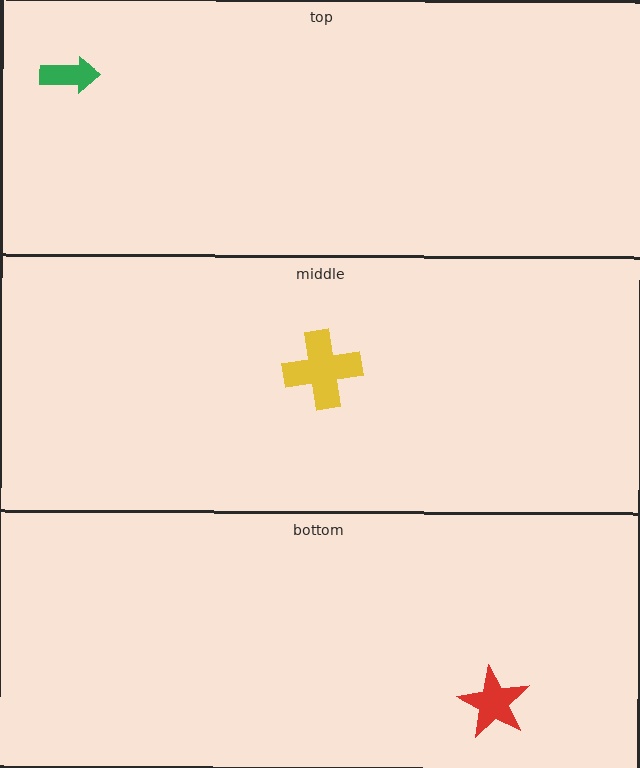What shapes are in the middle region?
The yellow cross.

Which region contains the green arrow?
The top region.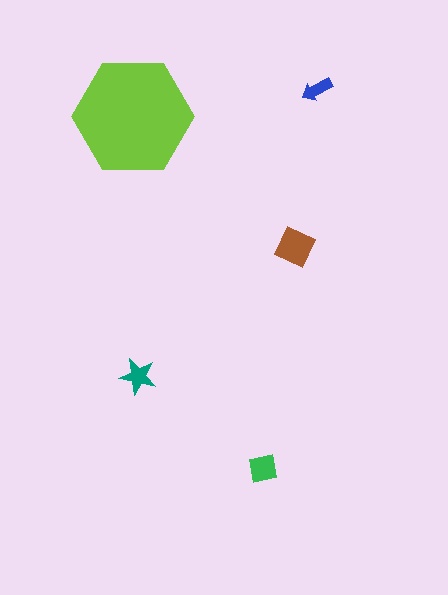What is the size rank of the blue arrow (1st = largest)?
5th.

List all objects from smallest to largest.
The blue arrow, the teal star, the green square, the brown square, the lime hexagon.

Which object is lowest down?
The green square is bottommost.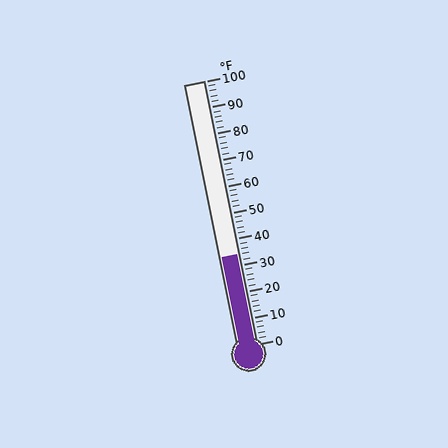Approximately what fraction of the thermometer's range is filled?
The thermometer is filled to approximately 35% of its range.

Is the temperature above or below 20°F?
The temperature is above 20°F.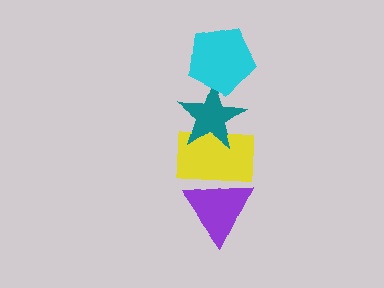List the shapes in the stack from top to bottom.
From top to bottom: the cyan pentagon, the teal star, the yellow rectangle, the purple triangle.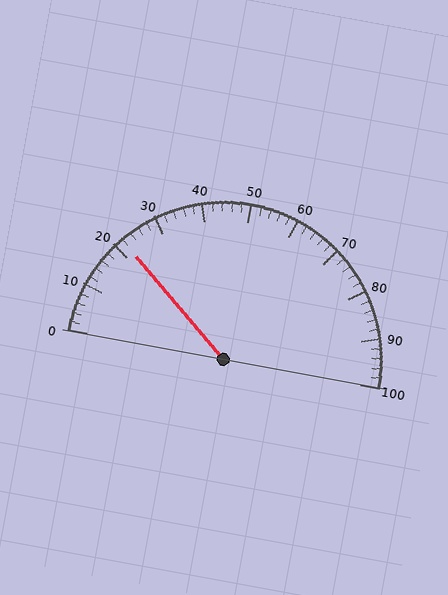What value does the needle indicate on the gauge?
The needle indicates approximately 22.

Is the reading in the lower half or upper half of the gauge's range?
The reading is in the lower half of the range (0 to 100).